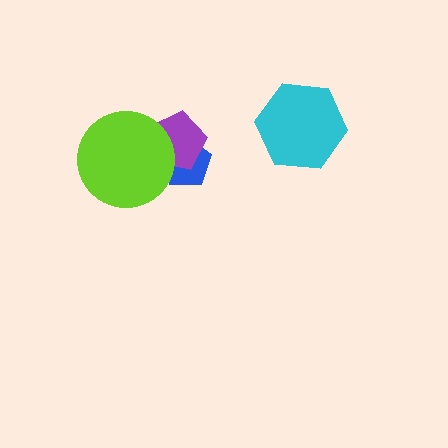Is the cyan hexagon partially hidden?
No, no other shape covers it.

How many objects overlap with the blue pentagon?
2 objects overlap with the blue pentagon.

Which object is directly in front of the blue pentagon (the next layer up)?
The purple pentagon is directly in front of the blue pentagon.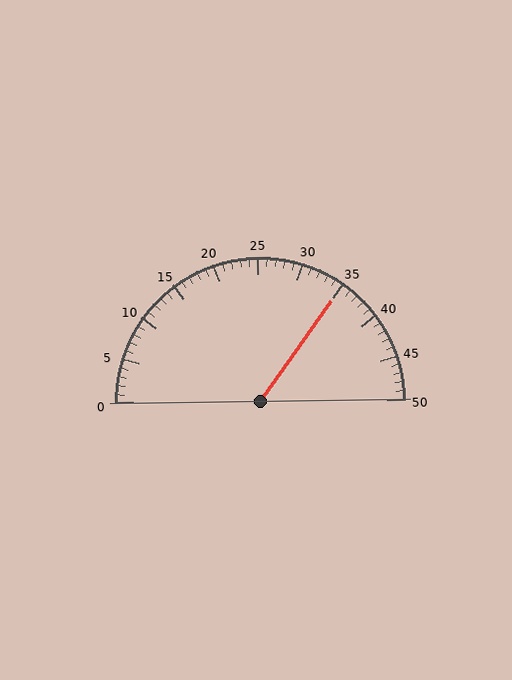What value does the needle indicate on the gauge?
The needle indicates approximately 35.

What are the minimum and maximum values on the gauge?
The gauge ranges from 0 to 50.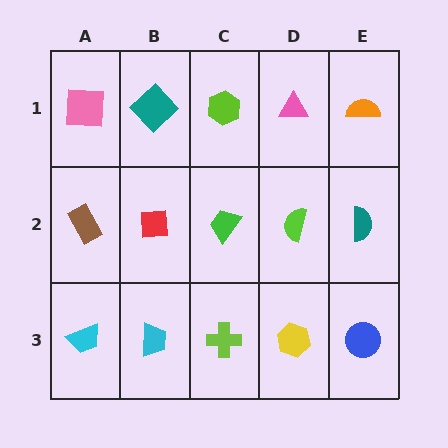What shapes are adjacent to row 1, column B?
A red square (row 2, column B), a pink square (row 1, column A), a lime hexagon (row 1, column C).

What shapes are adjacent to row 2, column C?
A lime hexagon (row 1, column C), a lime cross (row 3, column C), a red square (row 2, column B), a lime semicircle (row 2, column D).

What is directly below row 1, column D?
A lime semicircle.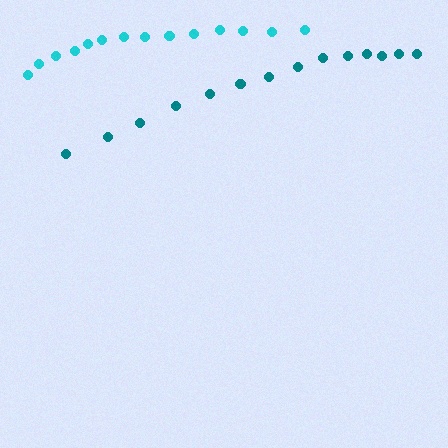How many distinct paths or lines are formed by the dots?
There are 2 distinct paths.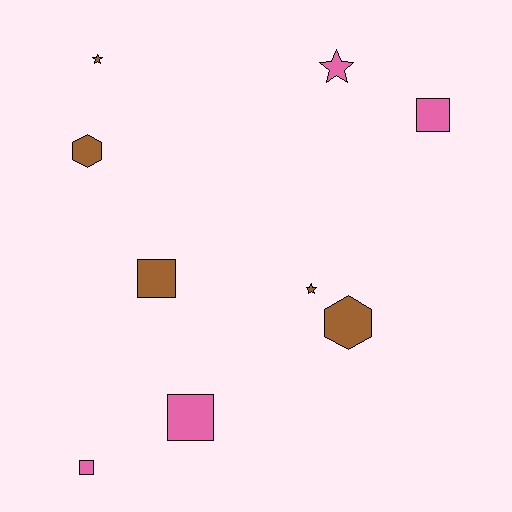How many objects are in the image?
There are 9 objects.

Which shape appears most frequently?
Square, with 4 objects.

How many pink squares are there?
There are 3 pink squares.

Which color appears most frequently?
Brown, with 5 objects.